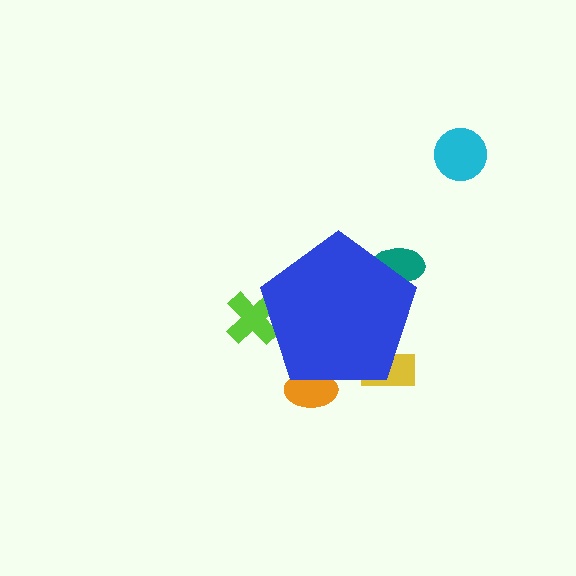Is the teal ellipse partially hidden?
Yes, the teal ellipse is partially hidden behind the blue pentagon.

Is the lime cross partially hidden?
Yes, the lime cross is partially hidden behind the blue pentagon.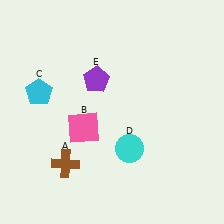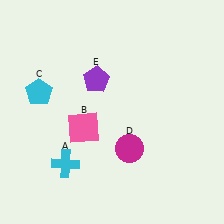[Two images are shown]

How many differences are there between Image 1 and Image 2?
There are 2 differences between the two images.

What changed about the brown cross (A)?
In Image 1, A is brown. In Image 2, it changed to cyan.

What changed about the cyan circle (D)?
In Image 1, D is cyan. In Image 2, it changed to magenta.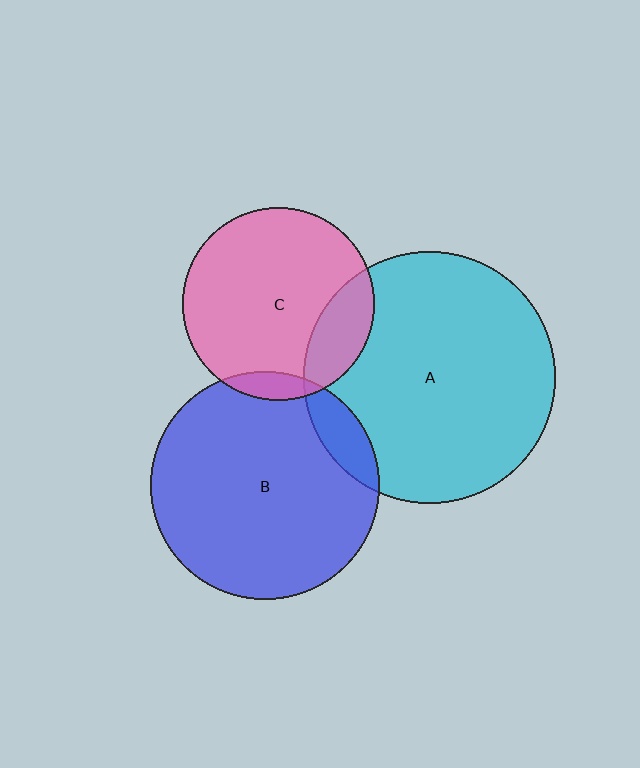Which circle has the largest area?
Circle A (cyan).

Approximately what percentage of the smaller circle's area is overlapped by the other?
Approximately 20%.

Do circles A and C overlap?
Yes.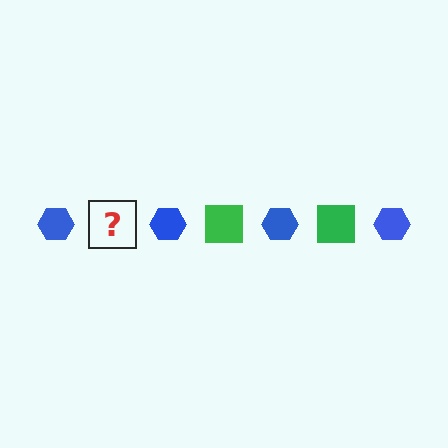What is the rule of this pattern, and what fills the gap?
The rule is that the pattern alternates between blue hexagon and green square. The gap should be filled with a green square.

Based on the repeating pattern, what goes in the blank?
The blank should be a green square.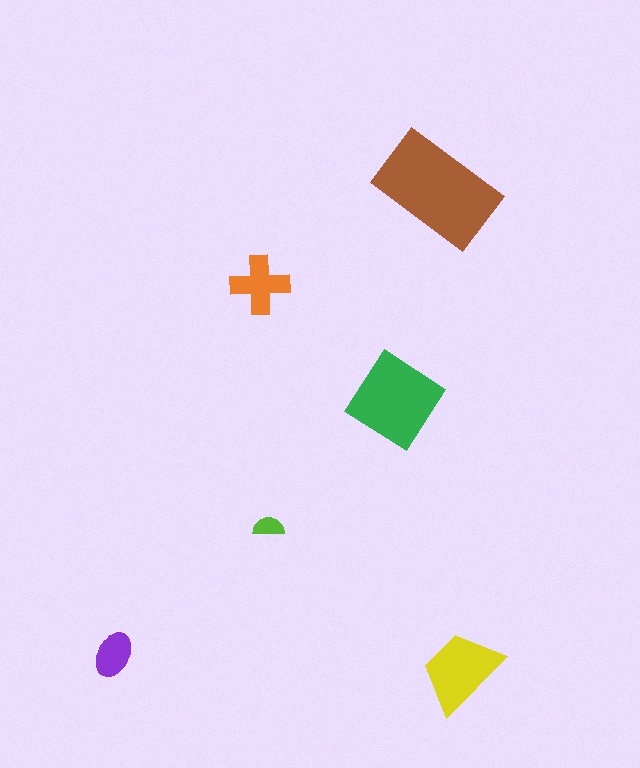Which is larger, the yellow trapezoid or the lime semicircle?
The yellow trapezoid.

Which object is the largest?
The brown rectangle.